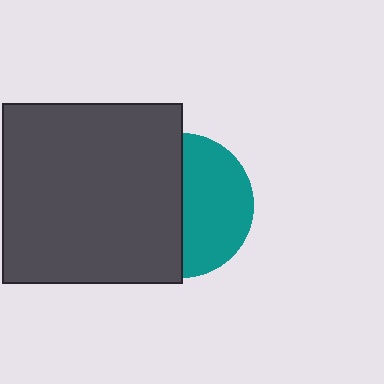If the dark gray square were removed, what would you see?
You would see the complete teal circle.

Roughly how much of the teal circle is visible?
About half of it is visible (roughly 48%).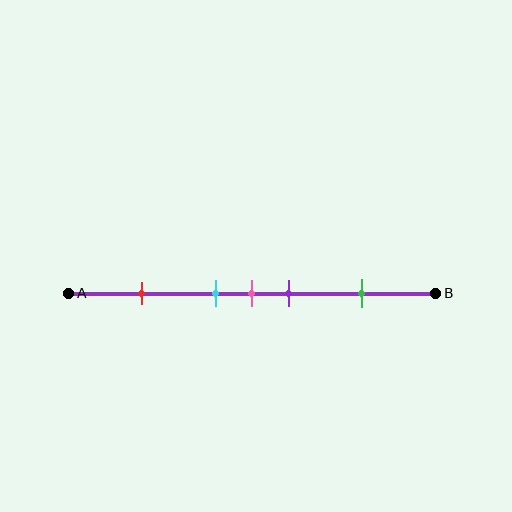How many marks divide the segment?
There are 5 marks dividing the segment.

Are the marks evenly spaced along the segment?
No, the marks are not evenly spaced.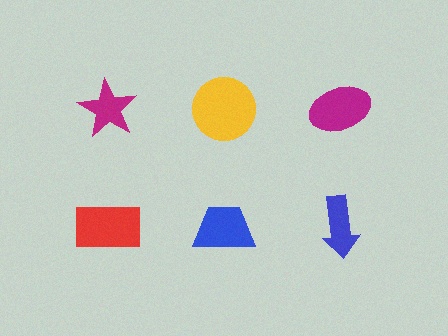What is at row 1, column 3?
A magenta ellipse.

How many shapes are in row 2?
3 shapes.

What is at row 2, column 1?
A red rectangle.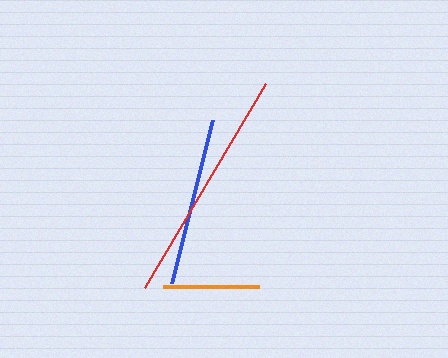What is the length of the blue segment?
The blue segment is approximately 167 pixels long.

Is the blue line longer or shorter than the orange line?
The blue line is longer than the orange line.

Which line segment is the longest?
The red line is the longest at approximately 237 pixels.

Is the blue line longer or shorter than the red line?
The red line is longer than the blue line.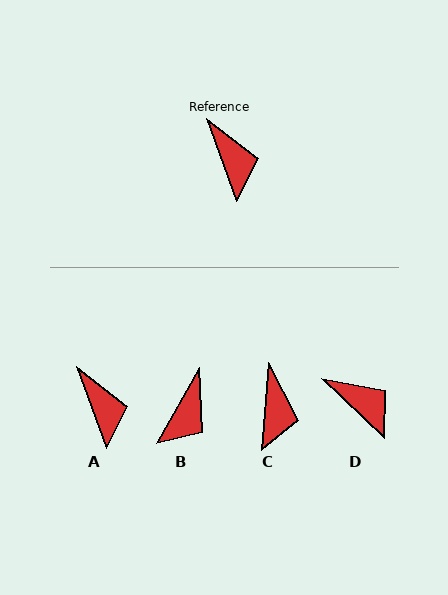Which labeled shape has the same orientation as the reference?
A.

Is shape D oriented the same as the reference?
No, it is off by about 27 degrees.